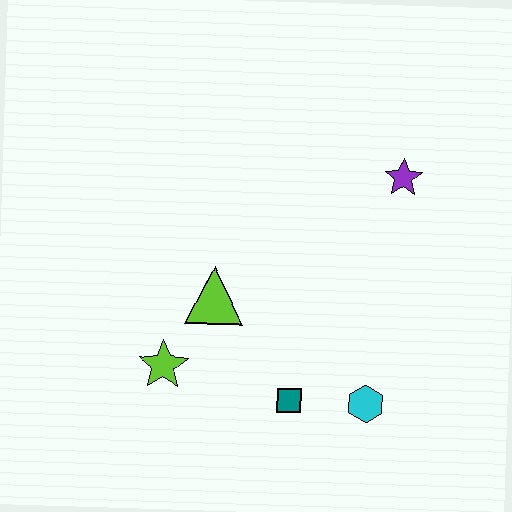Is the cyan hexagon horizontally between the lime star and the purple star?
Yes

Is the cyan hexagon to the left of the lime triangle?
No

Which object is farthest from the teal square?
The purple star is farthest from the teal square.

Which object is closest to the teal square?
The cyan hexagon is closest to the teal square.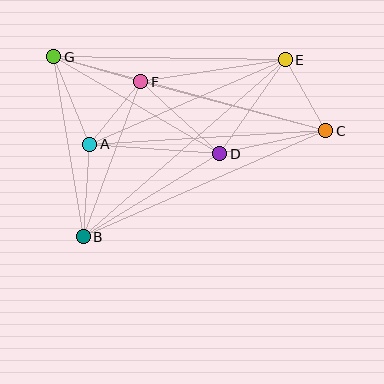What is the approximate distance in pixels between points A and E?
The distance between A and E is approximately 213 pixels.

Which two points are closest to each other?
Points A and F are closest to each other.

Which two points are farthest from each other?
Points C and G are farthest from each other.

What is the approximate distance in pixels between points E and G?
The distance between E and G is approximately 232 pixels.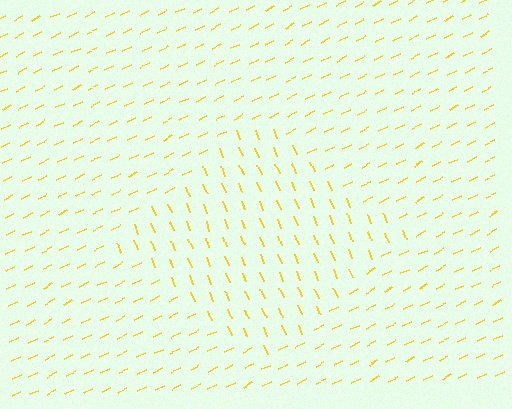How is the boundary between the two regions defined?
The boundary is defined purely by a change in line orientation (approximately 85 degrees difference). All lines are the same color and thickness.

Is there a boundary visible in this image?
Yes, there is a texture boundary formed by a change in line orientation.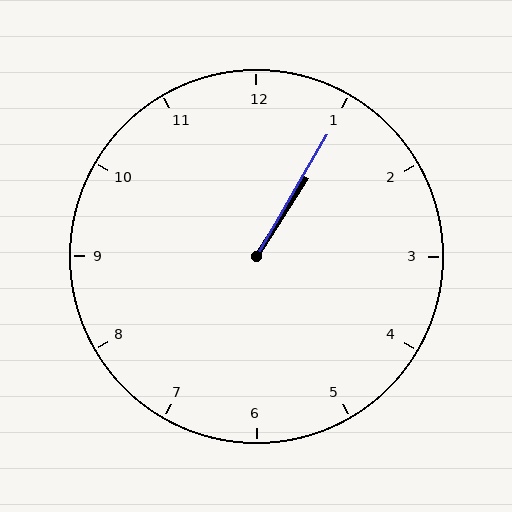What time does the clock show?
1:05.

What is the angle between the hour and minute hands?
Approximately 2 degrees.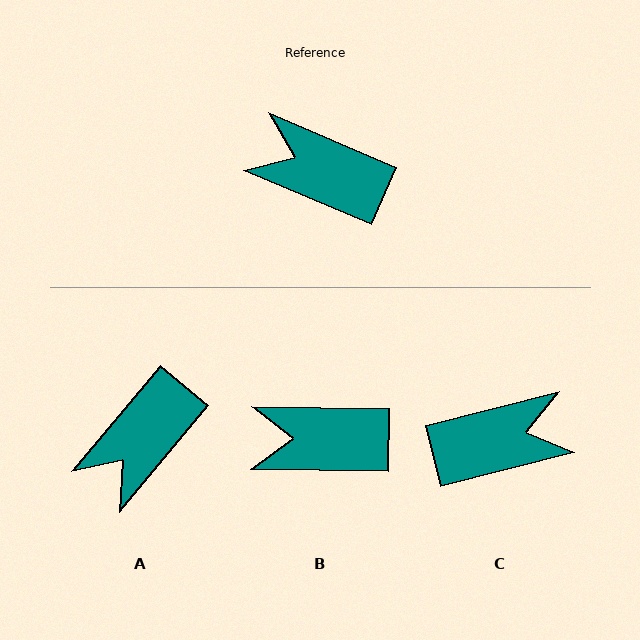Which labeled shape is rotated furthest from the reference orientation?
C, about 143 degrees away.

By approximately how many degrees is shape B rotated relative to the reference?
Approximately 22 degrees counter-clockwise.